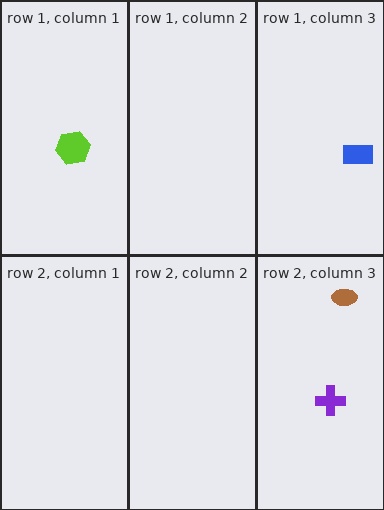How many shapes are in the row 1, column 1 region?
1.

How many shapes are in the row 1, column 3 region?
1.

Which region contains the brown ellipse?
The row 2, column 3 region.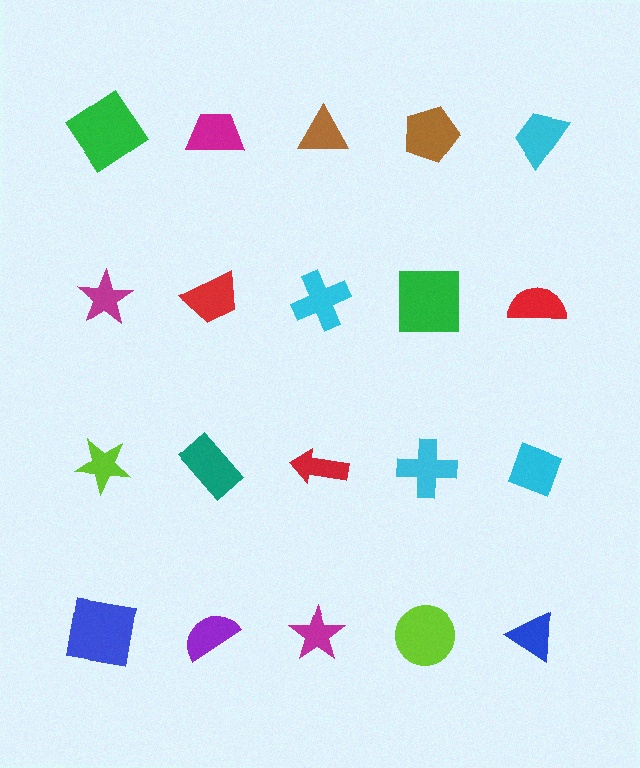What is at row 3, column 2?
A teal rectangle.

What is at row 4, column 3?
A magenta star.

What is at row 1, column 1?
A green diamond.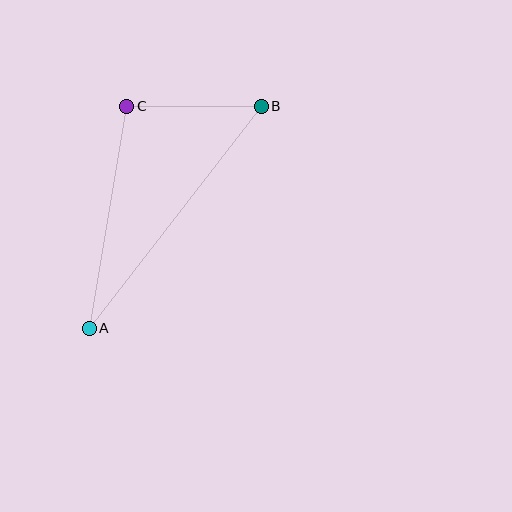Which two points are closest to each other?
Points B and C are closest to each other.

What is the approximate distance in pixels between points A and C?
The distance between A and C is approximately 225 pixels.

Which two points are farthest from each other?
Points A and B are farthest from each other.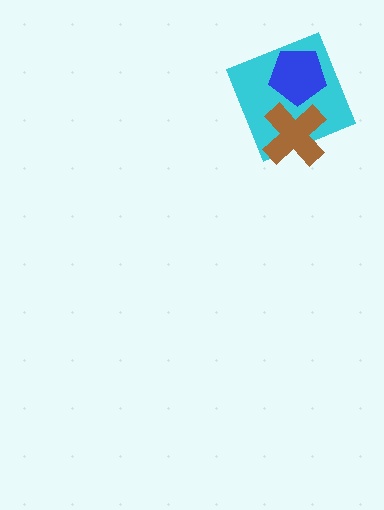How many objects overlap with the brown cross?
1 object overlaps with the brown cross.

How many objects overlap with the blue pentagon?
1 object overlaps with the blue pentagon.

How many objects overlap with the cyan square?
2 objects overlap with the cyan square.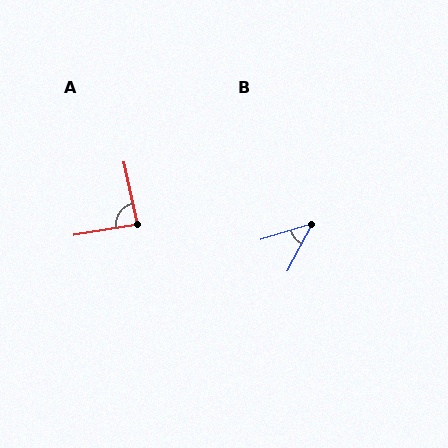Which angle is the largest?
A, at approximately 88 degrees.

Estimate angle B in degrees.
Approximately 45 degrees.